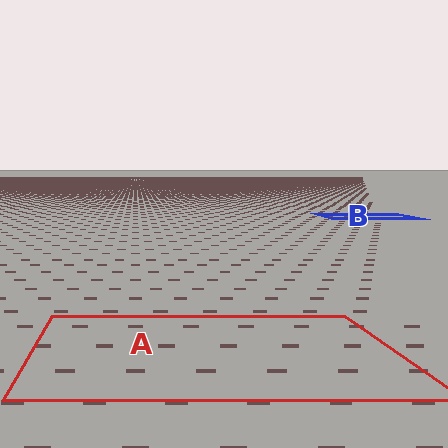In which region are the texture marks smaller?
The texture marks are smaller in region B, because it is farther away.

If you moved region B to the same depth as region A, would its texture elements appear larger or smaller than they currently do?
They would appear larger. At a closer depth, the same texture elements are projected at a bigger on-screen size.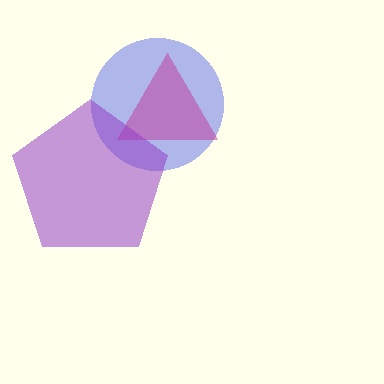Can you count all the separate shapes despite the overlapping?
Yes, there are 3 separate shapes.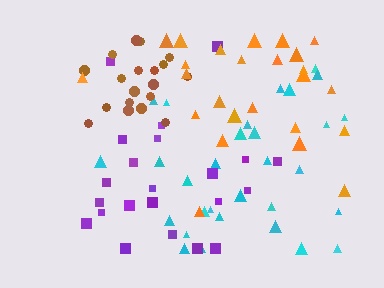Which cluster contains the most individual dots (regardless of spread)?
Cyan (30).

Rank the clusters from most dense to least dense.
brown, cyan, orange, purple.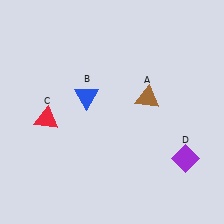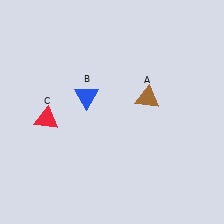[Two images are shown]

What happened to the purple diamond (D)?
The purple diamond (D) was removed in Image 2. It was in the bottom-right area of Image 1.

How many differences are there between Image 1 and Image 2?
There is 1 difference between the two images.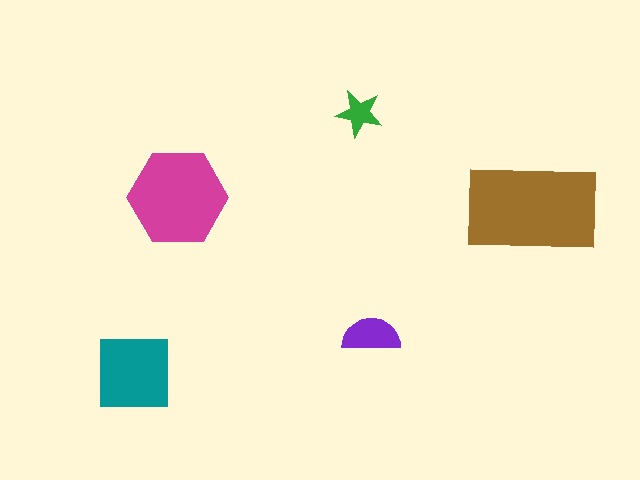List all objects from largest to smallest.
The brown rectangle, the magenta hexagon, the teal square, the purple semicircle, the green star.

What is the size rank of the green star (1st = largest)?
5th.